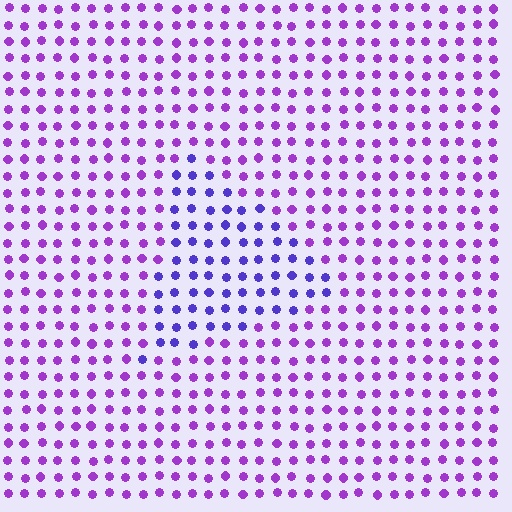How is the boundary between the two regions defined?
The boundary is defined purely by a slight shift in hue (about 32 degrees). Spacing, size, and orientation are identical on both sides.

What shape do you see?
I see a triangle.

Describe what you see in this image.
The image is filled with small purple elements in a uniform arrangement. A triangle-shaped region is visible where the elements are tinted to a slightly different hue, forming a subtle color boundary.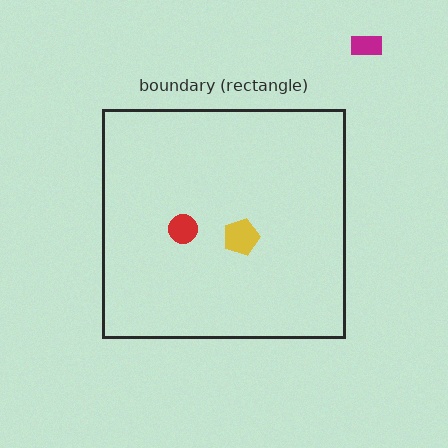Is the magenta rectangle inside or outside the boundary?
Outside.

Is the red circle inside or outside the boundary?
Inside.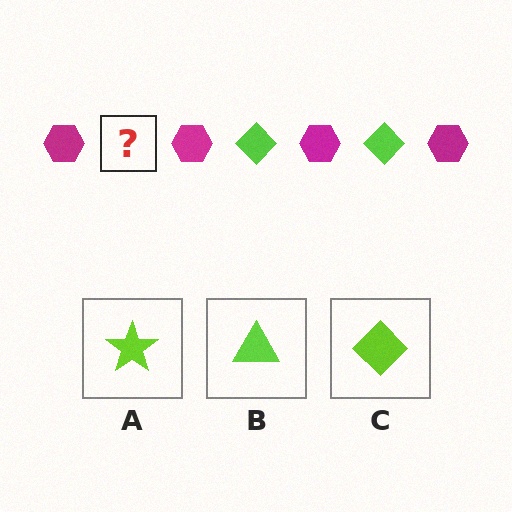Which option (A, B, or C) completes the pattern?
C.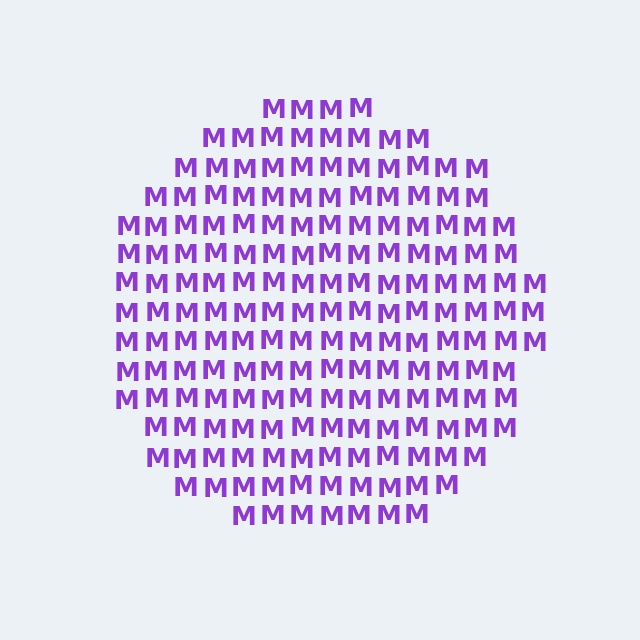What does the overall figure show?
The overall figure shows a circle.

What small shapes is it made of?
It is made of small letter M's.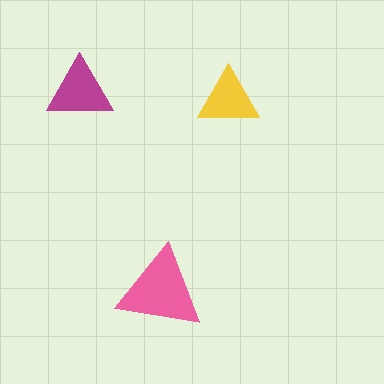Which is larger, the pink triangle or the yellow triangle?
The pink one.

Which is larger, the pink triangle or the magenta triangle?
The pink one.